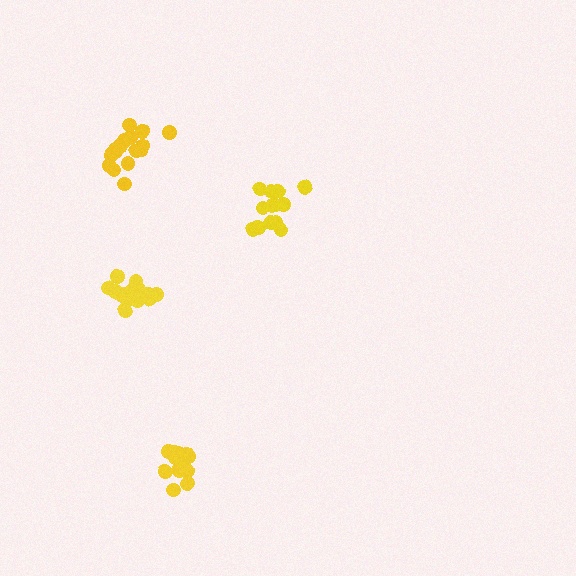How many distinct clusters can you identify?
There are 4 distinct clusters.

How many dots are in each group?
Group 1: 16 dots, Group 2: 13 dots, Group 3: 14 dots, Group 4: 15 dots (58 total).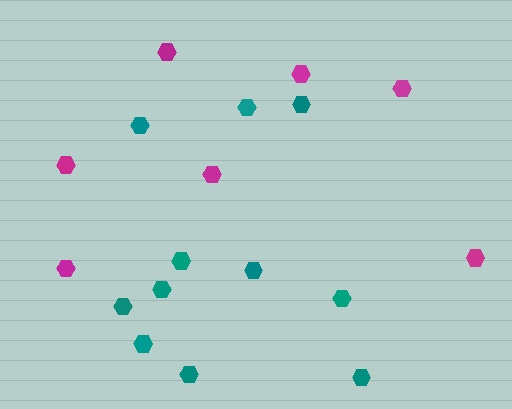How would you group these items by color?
There are 2 groups: one group of magenta hexagons (7) and one group of teal hexagons (11).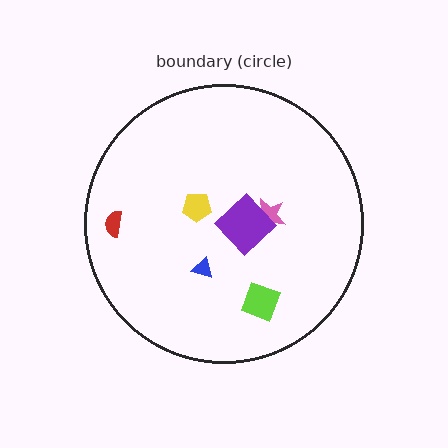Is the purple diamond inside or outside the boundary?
Inside.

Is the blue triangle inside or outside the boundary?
Inside.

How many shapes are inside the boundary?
6 inside, 0 outside.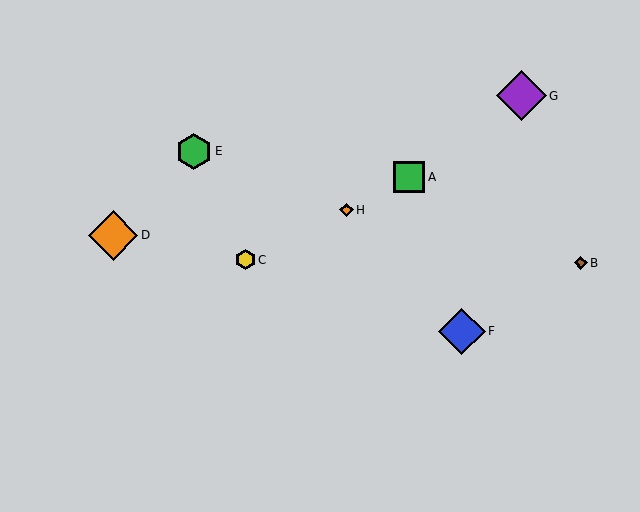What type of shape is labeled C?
Shape C is a yellow hexagon.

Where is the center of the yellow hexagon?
The center of the yellow hexagon is at (246, 260).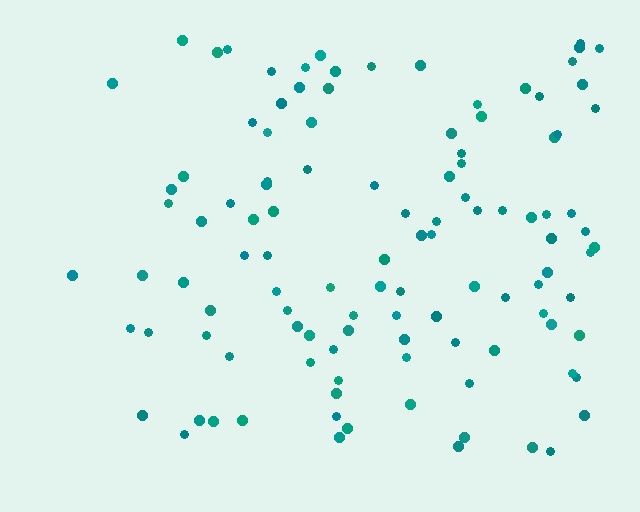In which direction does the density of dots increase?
From left to right, with the right side densest.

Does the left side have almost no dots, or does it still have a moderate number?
Still a moderate number, just noticeably fewer than the right.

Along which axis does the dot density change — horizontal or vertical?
Horizontal.